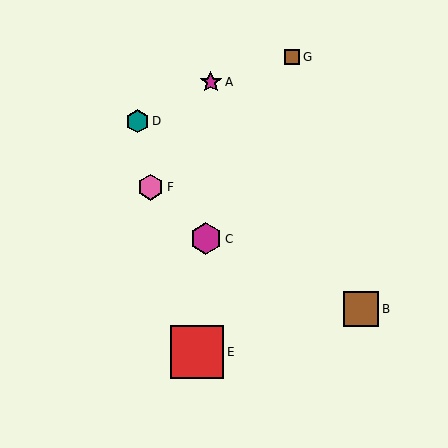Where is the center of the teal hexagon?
The center of the teal hexagon is at (137, 121).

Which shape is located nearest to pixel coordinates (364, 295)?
The brown square (labeled B) at (361, 309) is nearest to that location.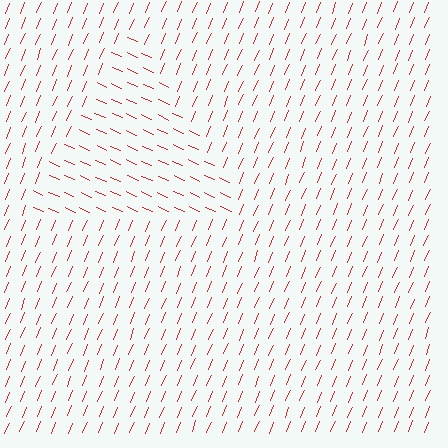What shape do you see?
I see a triangle.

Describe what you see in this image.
The image is filled with small red line segments. A triangle region in the image has lines oriented differently from the surrounding lines, creating a visible texture boundary.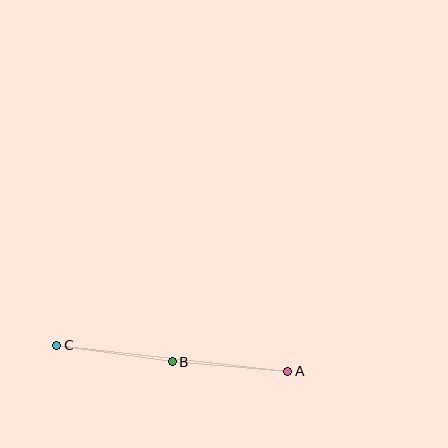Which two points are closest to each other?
Points A and B are closest to each other.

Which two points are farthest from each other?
Points A and C are farthest from each other.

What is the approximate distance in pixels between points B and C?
The distance between B and C is approximately 117 pixels.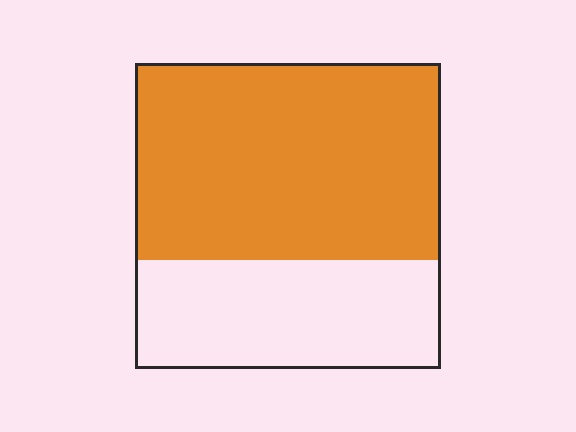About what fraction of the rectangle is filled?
About five eighths (5/8).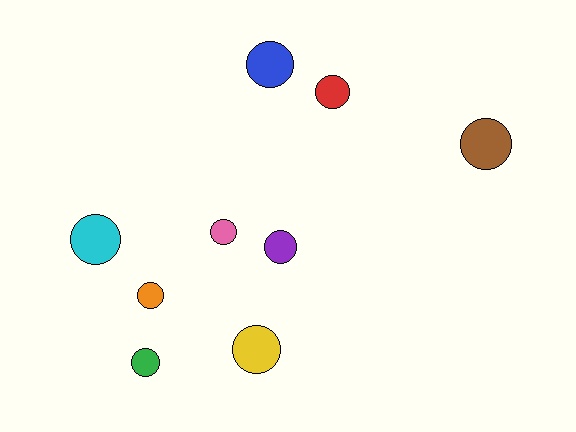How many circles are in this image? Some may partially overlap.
There are 9 circles.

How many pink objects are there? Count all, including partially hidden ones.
There is 1 pink object.